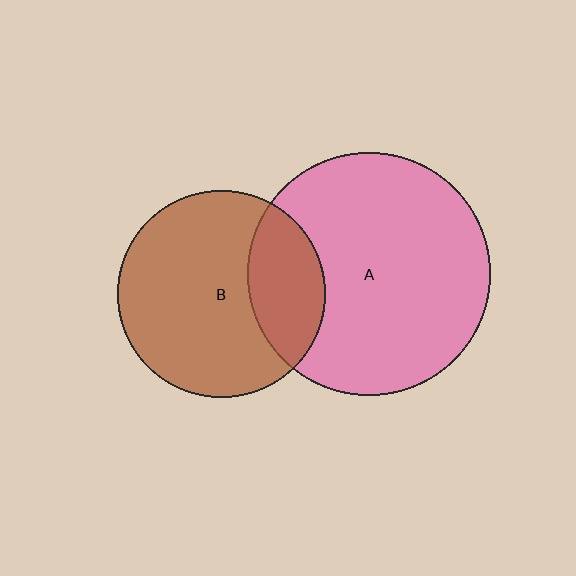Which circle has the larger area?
Circle A (pink).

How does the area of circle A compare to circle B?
Approximately 1.4 times.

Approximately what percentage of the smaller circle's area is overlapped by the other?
Approximately 25%.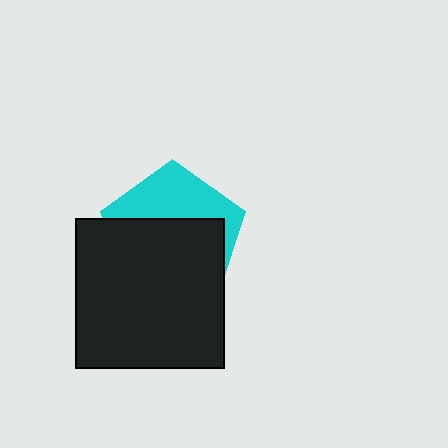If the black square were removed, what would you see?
You would see the complete cyan pentagon.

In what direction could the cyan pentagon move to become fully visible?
The cyan pentagon could move up. That would shift it out from behind the black square entirely.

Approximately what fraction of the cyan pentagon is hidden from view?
Roughly 63% of the cyan pentagon is hidden behind the black square.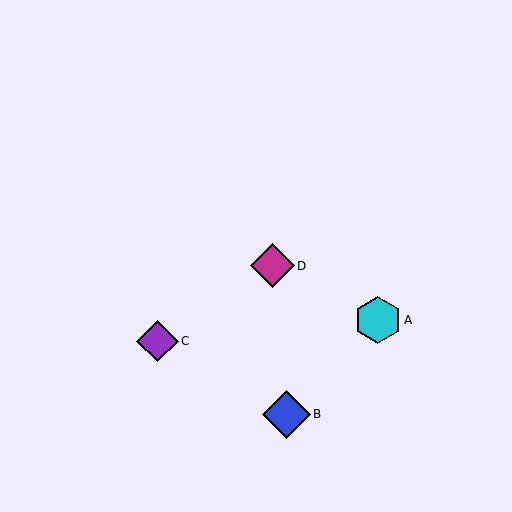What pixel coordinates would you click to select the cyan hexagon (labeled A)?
Click at (378, 320) to select the cyan hexagon A.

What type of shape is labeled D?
Shape D is a magenta diamond.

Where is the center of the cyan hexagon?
The center of the cyan hexagon is at (378, 320).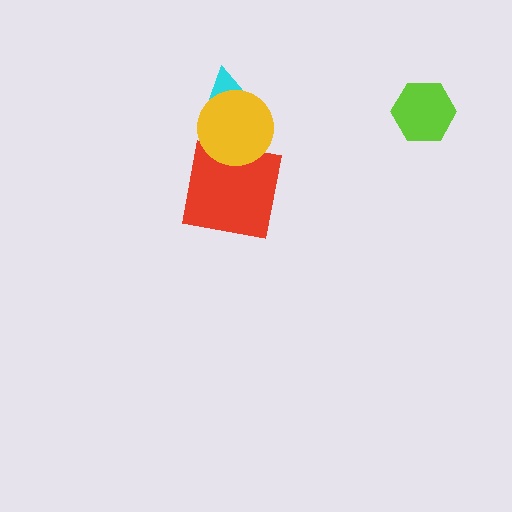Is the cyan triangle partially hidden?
Yes, it is partially covered by another shape.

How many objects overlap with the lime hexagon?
0 objects overlap with the lime hexagon.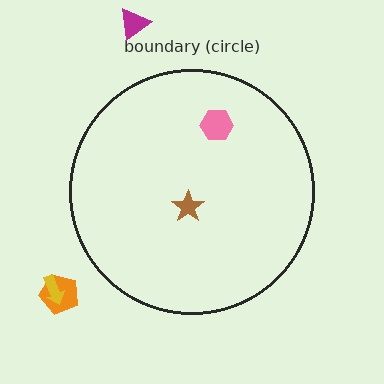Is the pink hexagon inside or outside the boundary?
Inside.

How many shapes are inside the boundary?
2 inside, 3 outside.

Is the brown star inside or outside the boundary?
Inside.